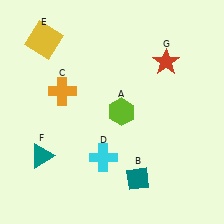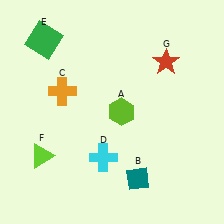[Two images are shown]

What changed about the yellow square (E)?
In Image 1, E is yellow. In Image 2, it changed to green.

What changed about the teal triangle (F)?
In Image 1, F is teal. In Image 2, it changed to lime.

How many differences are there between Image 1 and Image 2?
There are 2 differences between the two images.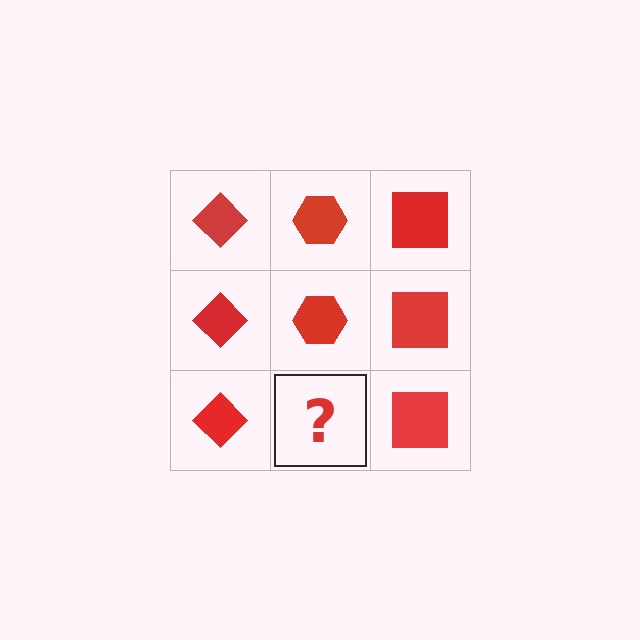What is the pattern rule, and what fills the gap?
The rule is that each column has a consistent shape. The gap should be filled with a red hexagon.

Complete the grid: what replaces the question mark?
The question mark should be replaced with a red hexagon.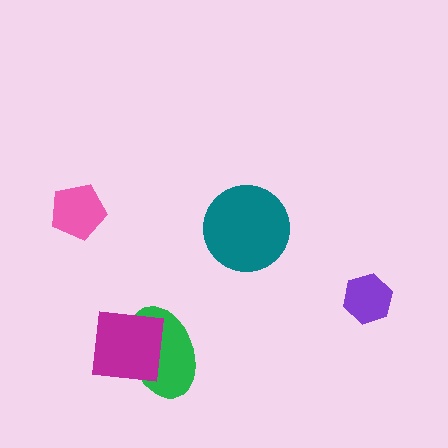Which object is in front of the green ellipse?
The magenta square is in front of the green ellipse.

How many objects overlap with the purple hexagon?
0 objects overlap with the purple hexagon.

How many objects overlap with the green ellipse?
1 object overlaps with the green ellipse.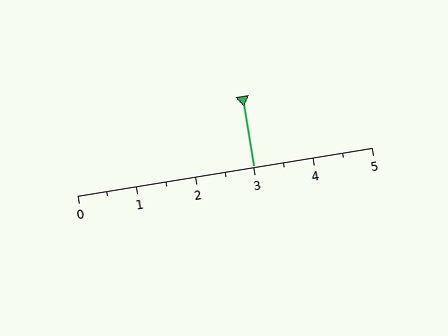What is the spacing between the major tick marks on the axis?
The major ticks are spaced 1 apart.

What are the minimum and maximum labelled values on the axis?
The axis runs from 0 to 5.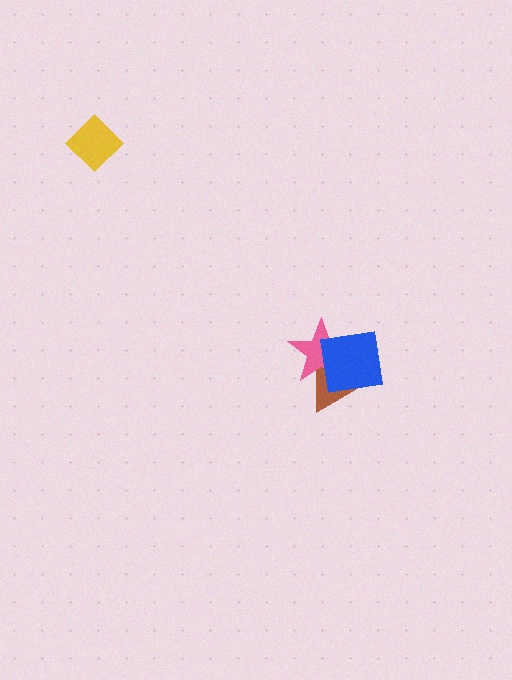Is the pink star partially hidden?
Yes, it is partially covered by another shape.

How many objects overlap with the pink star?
2 objects overlap with the pink star.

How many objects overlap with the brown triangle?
2 objects overlap with the brown triangle.